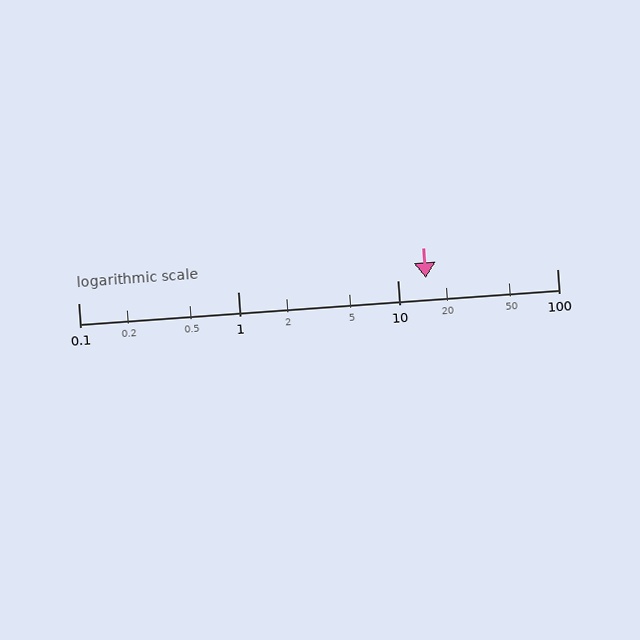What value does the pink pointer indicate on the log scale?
The pointer indicates approximately 15.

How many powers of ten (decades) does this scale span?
The scale spans 3 decades, from 0.1 to 100.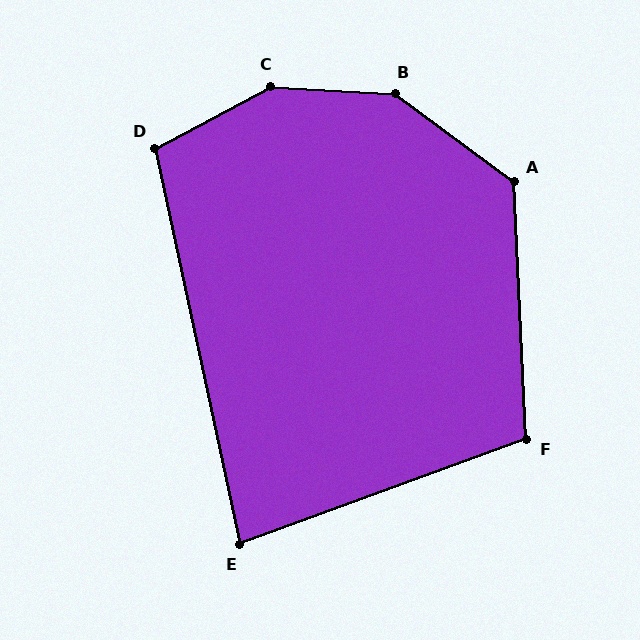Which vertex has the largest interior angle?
C, at approximately 149 degrees.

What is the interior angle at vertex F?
Approximately 107 degrees (obtuse).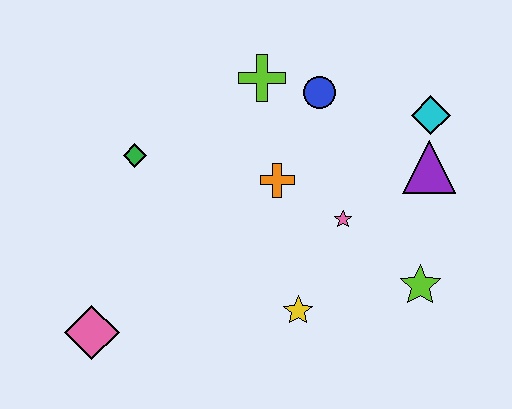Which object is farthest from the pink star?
The pink diamond is farthest from the pink star.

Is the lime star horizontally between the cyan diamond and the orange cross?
Yes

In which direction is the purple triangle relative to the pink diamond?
The purple triangle is to the right of the pink diamond.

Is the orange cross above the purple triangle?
No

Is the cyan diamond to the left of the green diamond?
No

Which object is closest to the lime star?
The pink star is closest to the lime star.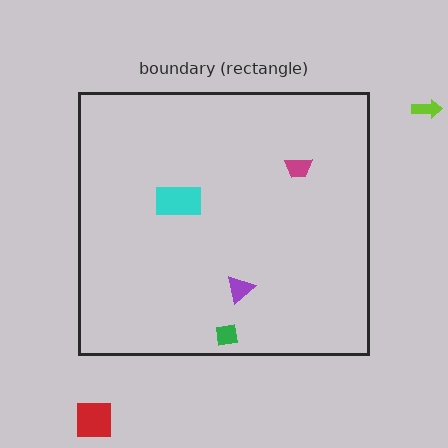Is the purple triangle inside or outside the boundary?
Inside.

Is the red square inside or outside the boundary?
Outside.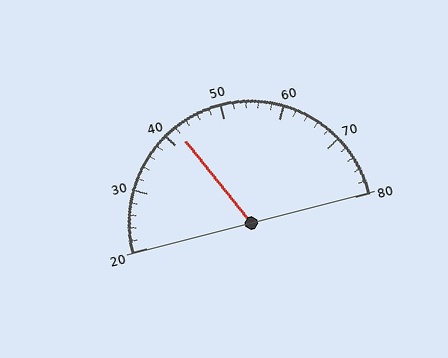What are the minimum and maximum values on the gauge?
The gauge ranges from 20 to 80.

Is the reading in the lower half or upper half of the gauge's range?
The reading is in the lower half of the range (20 to 80).